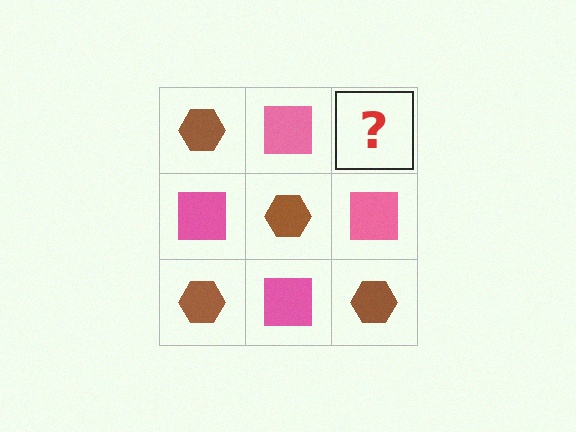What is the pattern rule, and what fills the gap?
The rule is that it alternates brown hexagon and pink square in a checkerboard pattern. The gap should be filled with a brown hexagon.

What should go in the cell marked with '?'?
The missing cell should contain a brown hexagon.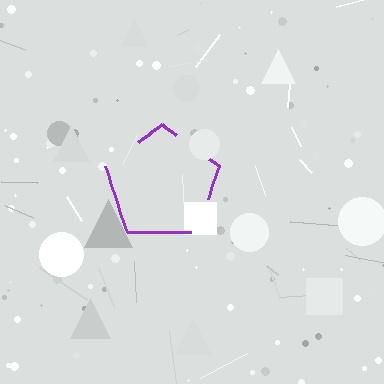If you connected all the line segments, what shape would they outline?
They would outline a pentagon.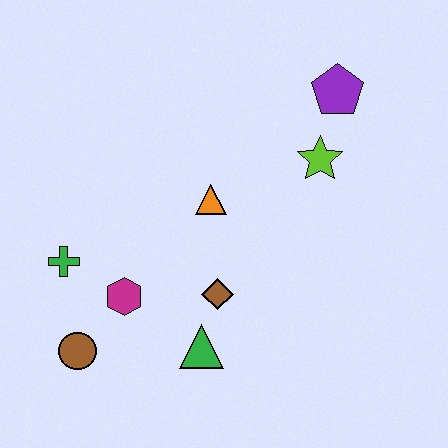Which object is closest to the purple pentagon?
The lime star is closest to the purple pentagon.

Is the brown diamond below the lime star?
Yes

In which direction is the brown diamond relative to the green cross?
The brown diamond is to the right of the green cross.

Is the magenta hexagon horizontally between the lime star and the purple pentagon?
No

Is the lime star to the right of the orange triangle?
Yes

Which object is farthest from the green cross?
The purple pentagon is farthest from the green cross.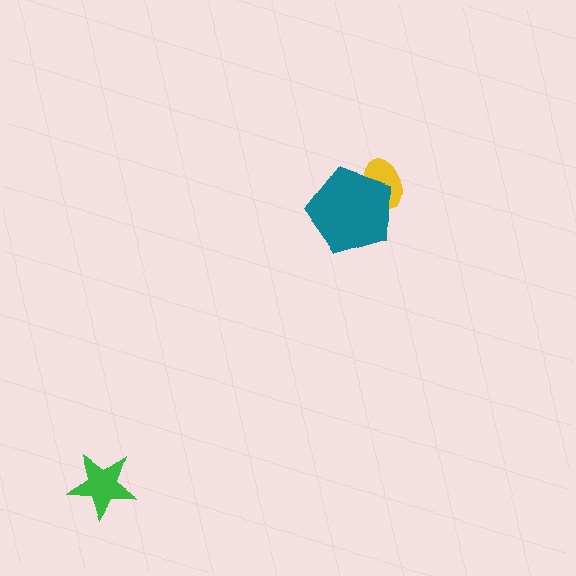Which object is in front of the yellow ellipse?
The teal pentagon is in front of the yellow ellipse.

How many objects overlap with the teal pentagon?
1 object overlaps with the teal pentagon.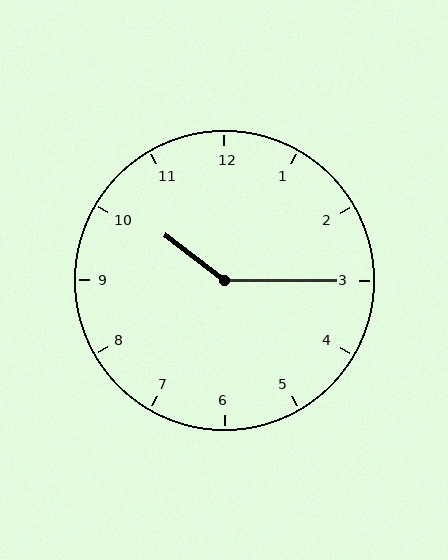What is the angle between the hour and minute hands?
Approximately 142 degrees.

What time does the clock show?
10:15.